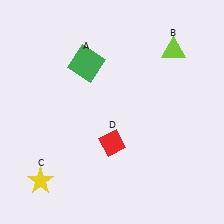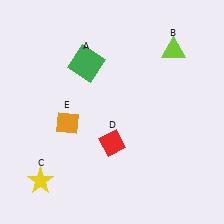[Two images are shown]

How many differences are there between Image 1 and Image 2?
There is 1 difference between the two images.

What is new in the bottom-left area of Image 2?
An orange diamond (E) was added in the bottom-left area of Image 2.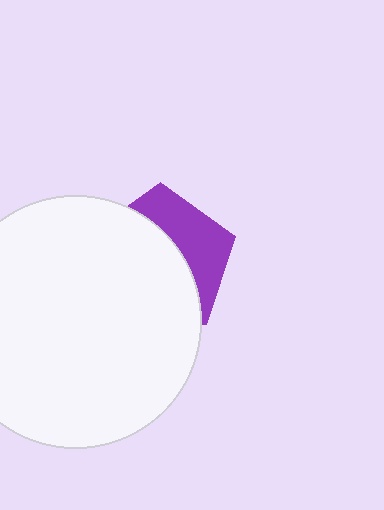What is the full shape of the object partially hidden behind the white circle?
The partially hidden object is a purple pentagon.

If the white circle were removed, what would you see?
You would see the complete purple pentagon.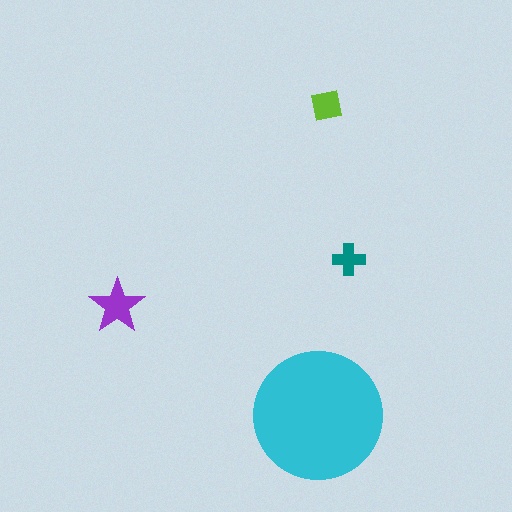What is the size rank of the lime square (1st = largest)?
3rd.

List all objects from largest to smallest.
The cyan circle, the purple star, the lime square, the teal cross.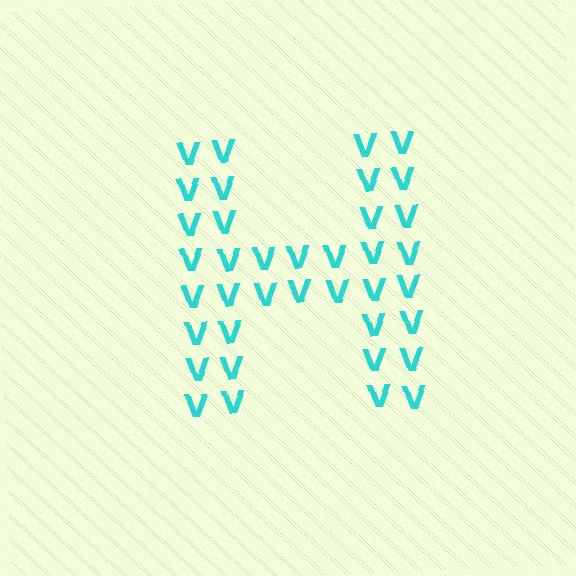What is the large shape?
The large shape is the letter H.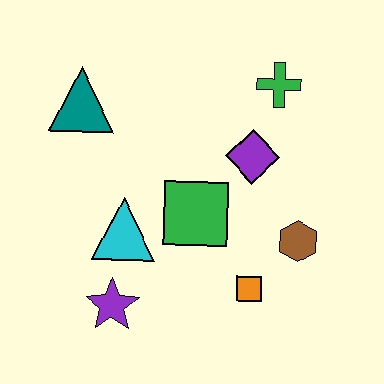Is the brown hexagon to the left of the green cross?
No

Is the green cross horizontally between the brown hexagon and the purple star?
Yes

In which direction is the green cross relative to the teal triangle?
The green cross is to the right of the teal triangle.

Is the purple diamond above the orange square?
Yes